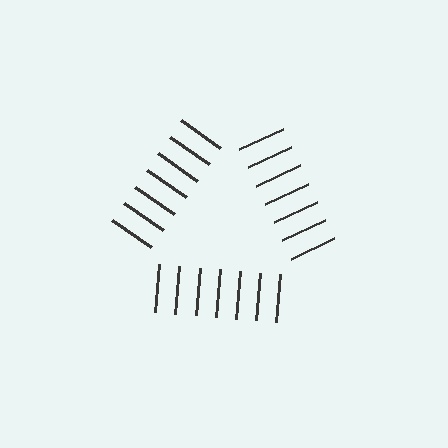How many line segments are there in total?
21 — 7 along each of the 3 edges.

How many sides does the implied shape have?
3 sides — the line-ends trace a triangle.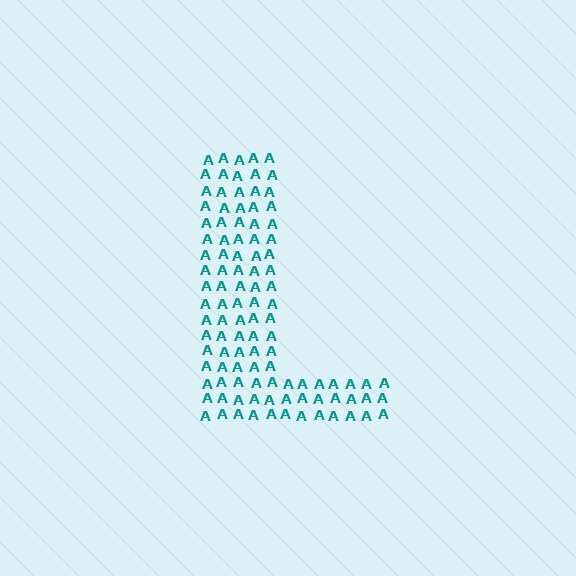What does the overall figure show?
The overall figure shows the letter L.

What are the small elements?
The small elements are letter A's.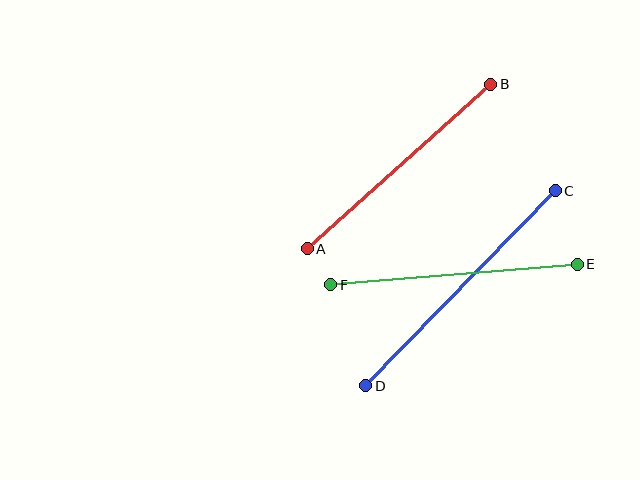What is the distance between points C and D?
The distance is approximately 271 pixels.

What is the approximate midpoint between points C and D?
The midpoint is at approximately (461, 288) pixels.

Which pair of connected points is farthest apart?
Points C and D are farthest apart.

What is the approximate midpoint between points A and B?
The midpoint is at approximately (399, 166) pixels.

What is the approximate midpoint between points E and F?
The midpoint is at approximately (454, 275) pixels.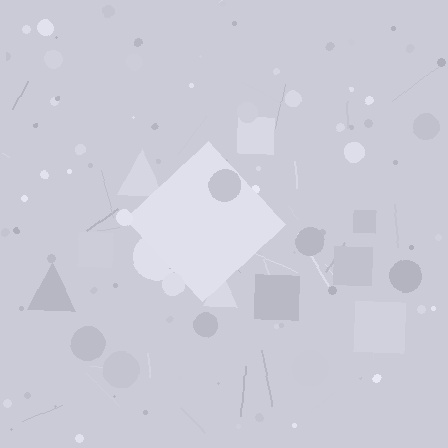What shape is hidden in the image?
A diamond is hidden in the image.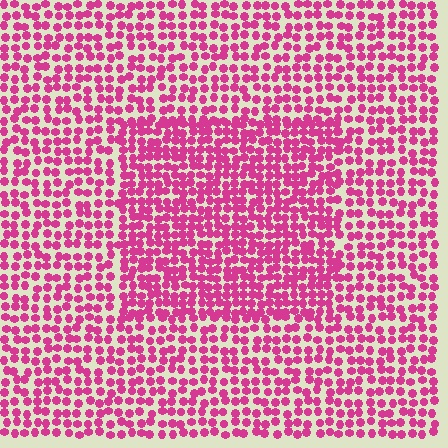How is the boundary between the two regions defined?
The boundary is defined by a change in element density (approximately 1.5x ratio). All elements are the same color, size, and shape.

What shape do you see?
I see a rectangle.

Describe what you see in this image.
The image contains small magenta elements arranged at two different densities. A rectangle-shaped region is visible where the elements are more densely packed than the surrounding area.